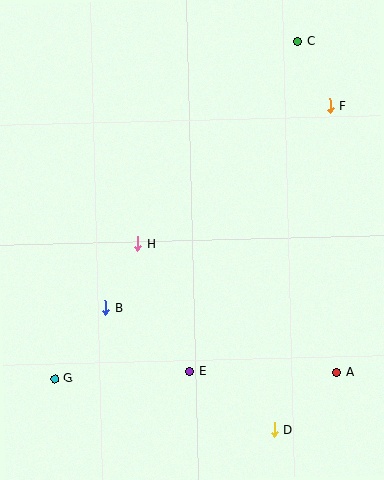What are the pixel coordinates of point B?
Point B is at (106, 308).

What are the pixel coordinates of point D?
Point D is at (274, 430).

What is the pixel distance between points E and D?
The distance between E and D is 103 pixels.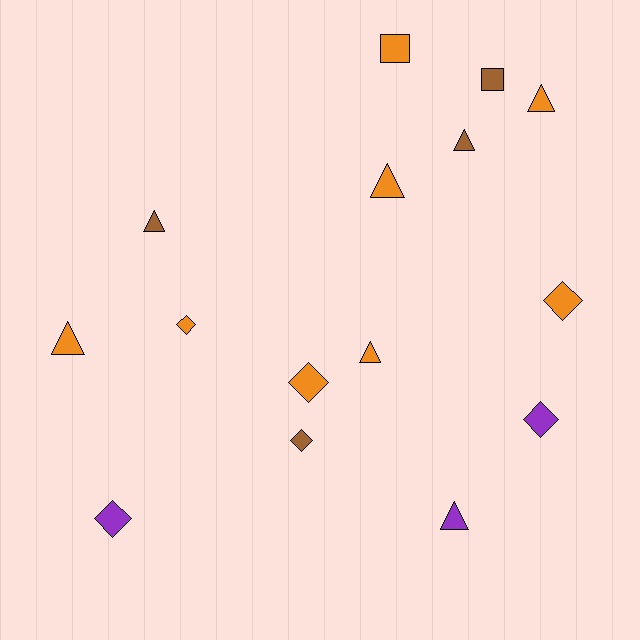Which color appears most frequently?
Orange, with 8 objects.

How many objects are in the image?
There are 15 objects.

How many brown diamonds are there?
There is 1 brown diamond.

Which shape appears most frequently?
Triangle, with 7 objects.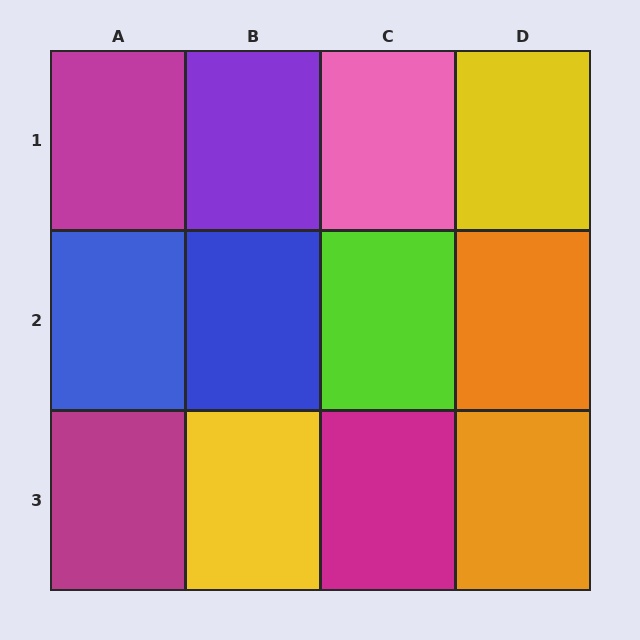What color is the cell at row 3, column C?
Magenta.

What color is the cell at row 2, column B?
Blue.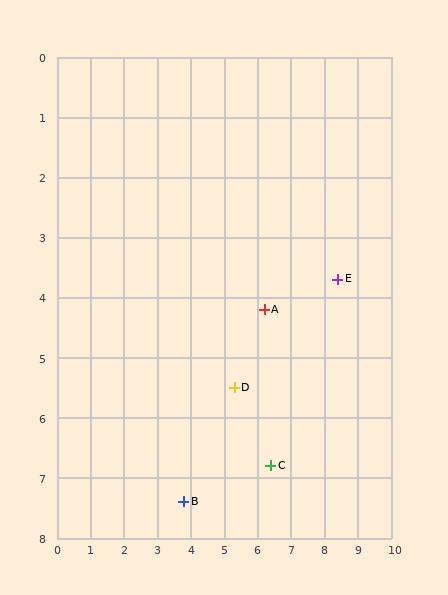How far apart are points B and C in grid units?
Points B and C are about 2.7 grid units apart.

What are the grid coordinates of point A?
Point A is at approximately (6.2, 4.2).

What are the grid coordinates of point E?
Point E is at approximately (8.4, 3.7).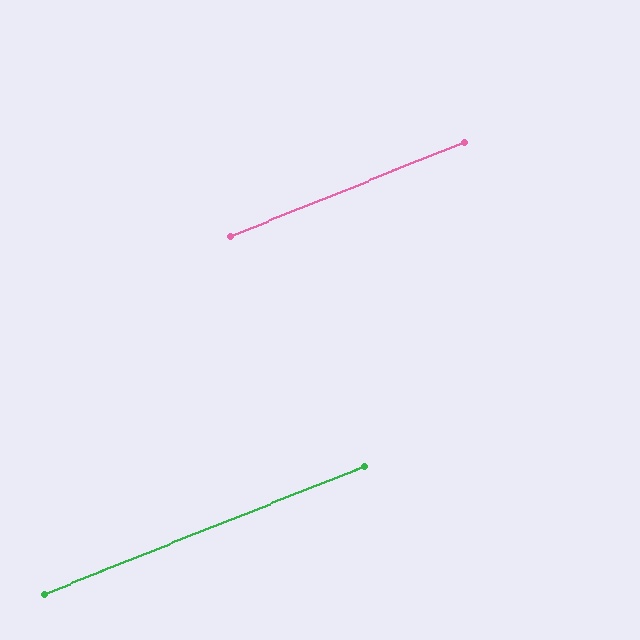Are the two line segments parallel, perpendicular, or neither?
Parallel — their directions differ by only 0.3°.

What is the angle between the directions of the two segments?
Approximately 0 degrees.